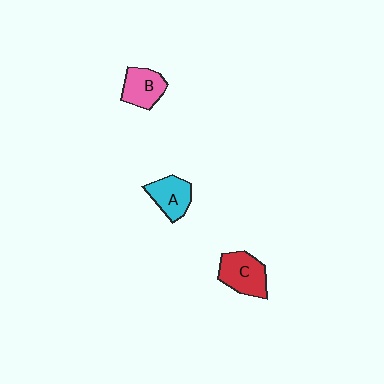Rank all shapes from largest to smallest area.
From largest to smallest: C (red), A (cyan), B (pink).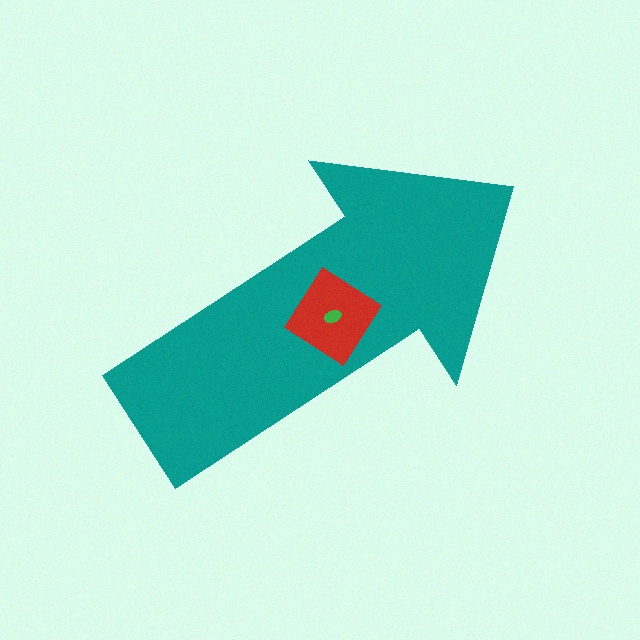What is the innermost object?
The green ellipse.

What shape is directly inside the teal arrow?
The red diamond.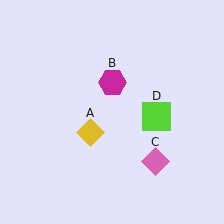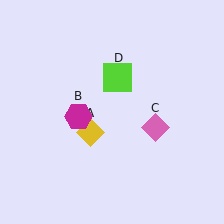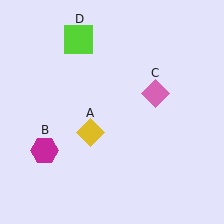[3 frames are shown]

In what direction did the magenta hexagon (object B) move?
The magenta hexagon (object B) moved down and to the left.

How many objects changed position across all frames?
3 objects changed position: magenta hexagon (object B), pink diamond (object C), lime square (object D).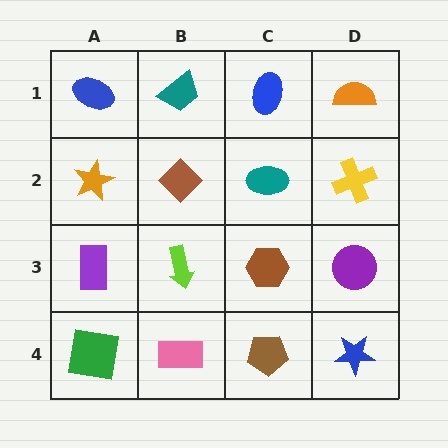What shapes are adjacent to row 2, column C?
A blue ellipse (row 1, column C), a brown hexagon (row 3, column C), a brown diamond (row 2, column B), a yellow cross (row 2, column D).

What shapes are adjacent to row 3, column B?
A brown diamond (row 2, column B), a pink rectangle (row 4, column B), a purple rectangle (row 3, column A), a brown hexagon (row 3, column C).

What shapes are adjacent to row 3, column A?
An orange star (row 2, column A), a green square (row 4, column A), a lime arrow (row 3, column B).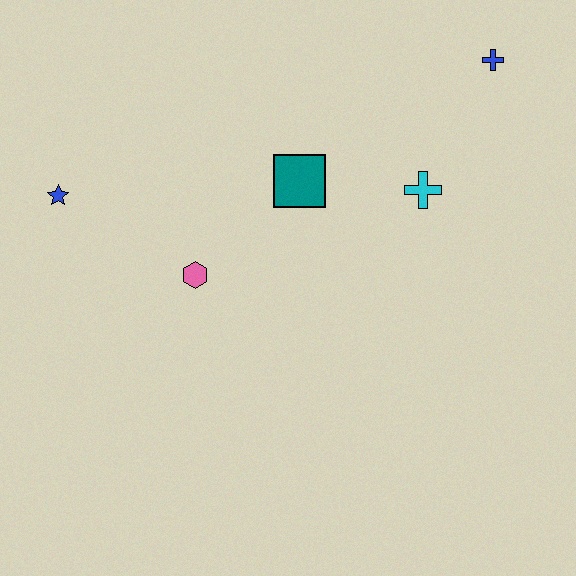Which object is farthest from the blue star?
The blue cross is farthest from the blue star.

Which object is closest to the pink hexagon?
The teal square is closest to the pink hexagon.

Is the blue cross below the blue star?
No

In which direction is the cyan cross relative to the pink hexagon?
The cyan cross is to the right of the pink hexagon.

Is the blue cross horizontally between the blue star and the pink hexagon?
No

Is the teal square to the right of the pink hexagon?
Yes